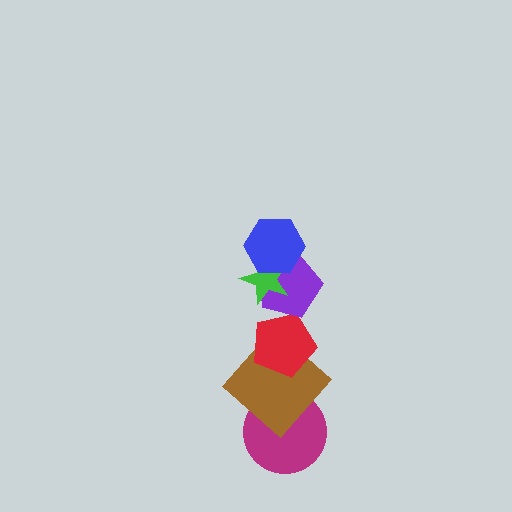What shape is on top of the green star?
The blue hexagon is on top of the green star.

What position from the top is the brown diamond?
The brown diamond is 5th from the top.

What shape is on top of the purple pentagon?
The green star is on top of the purple pentagon.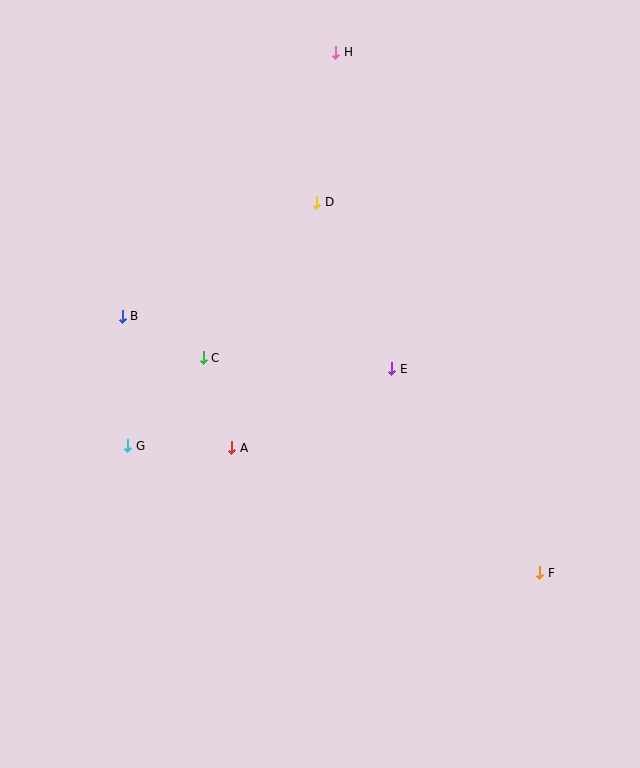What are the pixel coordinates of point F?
Point F is at (540, 573).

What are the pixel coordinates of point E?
Point E is at (392, 369).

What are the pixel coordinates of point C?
Point C is at (203, 358).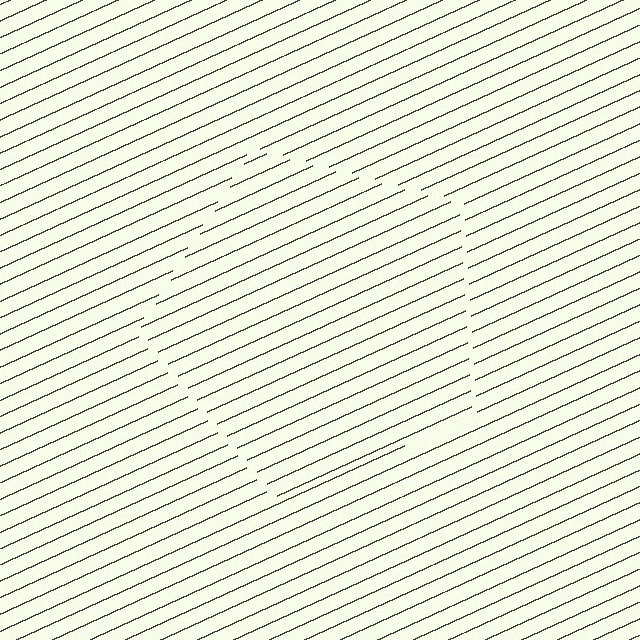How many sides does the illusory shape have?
5 sides — the line-ends trace a pentagon.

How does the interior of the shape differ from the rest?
The interior of the shape contains the same grating, shifted by half a period — the contour is defined by the phase discontinuity where line-ends from the inner and outer gratings abut.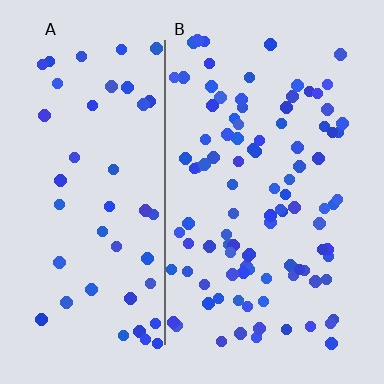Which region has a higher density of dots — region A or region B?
B (the right).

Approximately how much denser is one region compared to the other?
Approximately 2.1× — region B over region A.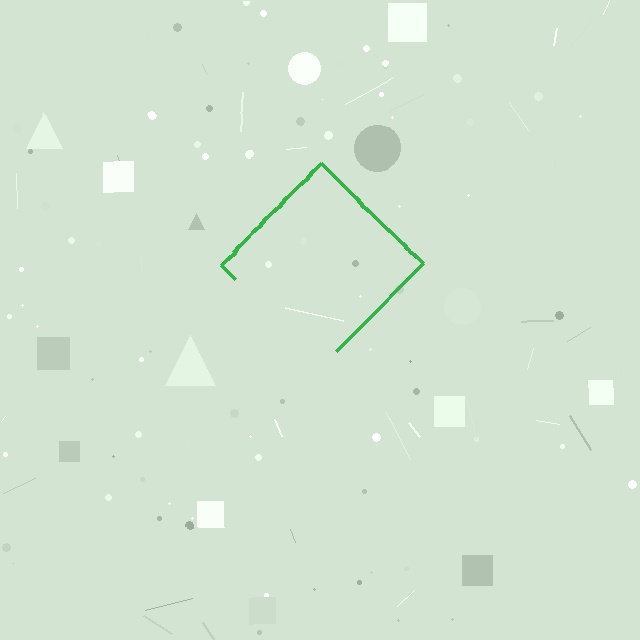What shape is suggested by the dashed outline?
The dashed outline suggests a diamond.